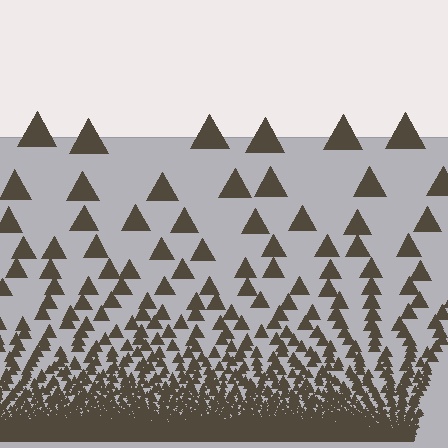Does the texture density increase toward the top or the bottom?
Density increases toward the bottom.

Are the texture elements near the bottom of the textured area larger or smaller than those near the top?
Smaller. The gradient is inverted — elements near the bottom are smaller and denser.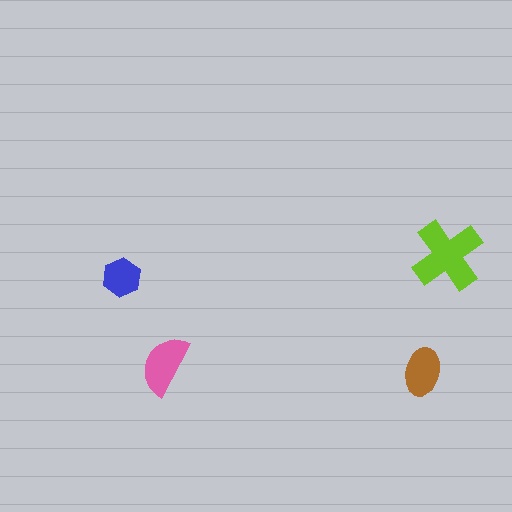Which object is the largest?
The lime cross.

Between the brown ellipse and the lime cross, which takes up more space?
The lime cross.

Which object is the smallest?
The blue hexagon.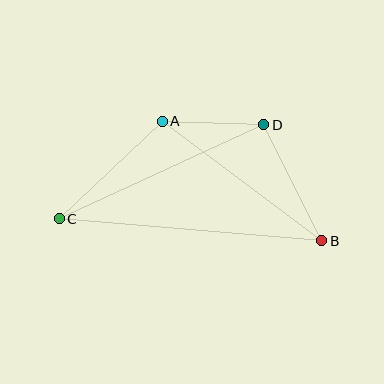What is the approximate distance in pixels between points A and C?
The distance between A and C is approximately 142 pixels.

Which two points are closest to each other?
Points A and D are closest to each other.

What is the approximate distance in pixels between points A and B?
The distance between A and B is approximately 199 pixels.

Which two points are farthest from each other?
Points B and C are farthest from each other.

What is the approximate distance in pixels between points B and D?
The distance between B and D is approximately 129 pixels.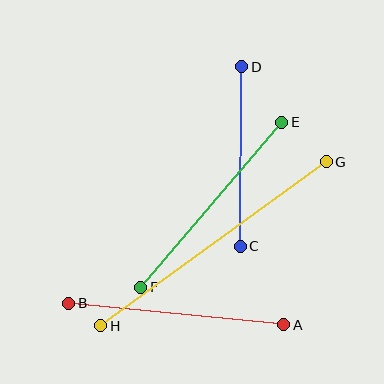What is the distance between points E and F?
The distance is approximately 217 pixels.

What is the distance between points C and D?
The distance is approximately 179 pixels.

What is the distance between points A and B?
The distance is approximately 216 pixels.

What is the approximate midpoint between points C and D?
The midpoint is at approximately (241, 157) pixels.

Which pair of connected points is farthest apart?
Points G and H are farthest apart.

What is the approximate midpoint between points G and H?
The midpoint is at approximately (214, 244) pixels.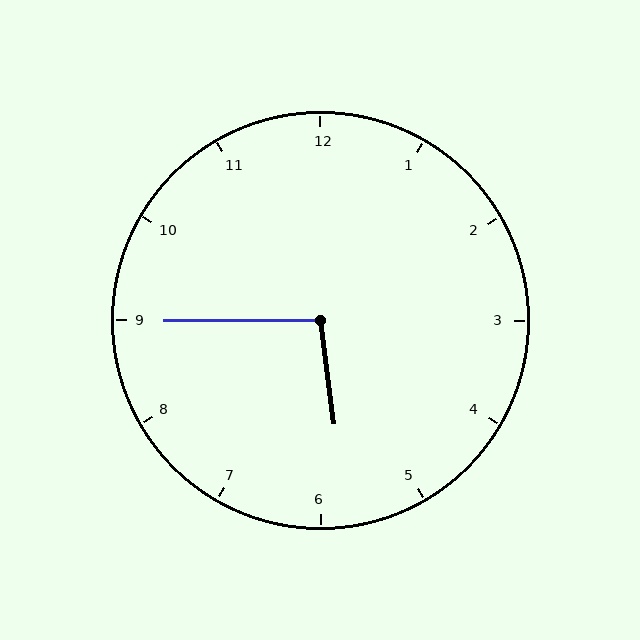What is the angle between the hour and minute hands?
Approximately 98 degrees.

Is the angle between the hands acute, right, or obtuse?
It is obtuse.